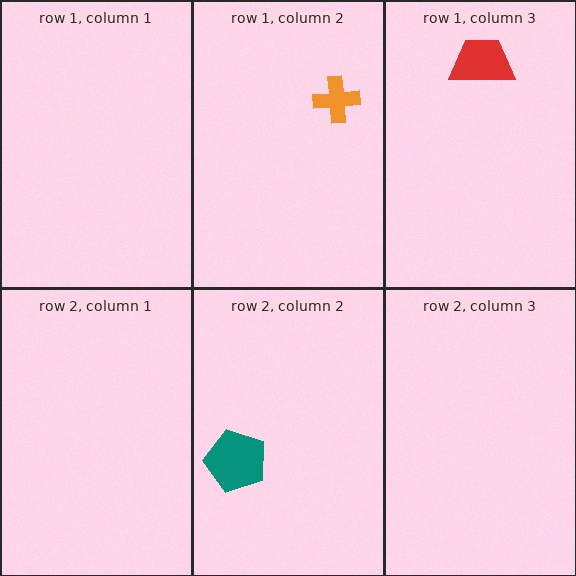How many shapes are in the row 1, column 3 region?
1.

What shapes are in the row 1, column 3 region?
The red trapezoid.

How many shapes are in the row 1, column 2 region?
1.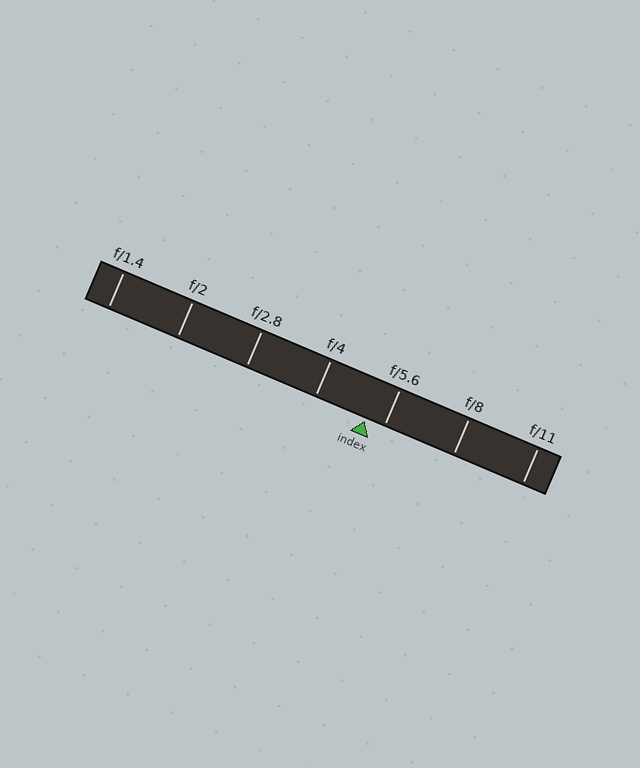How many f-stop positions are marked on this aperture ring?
There are 7 f-stop positions marked.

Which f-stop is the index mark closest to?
The index mark is closest to f/5.6.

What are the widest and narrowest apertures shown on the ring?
The widest aperture shown is f/1.4 and the narrowest is f/11.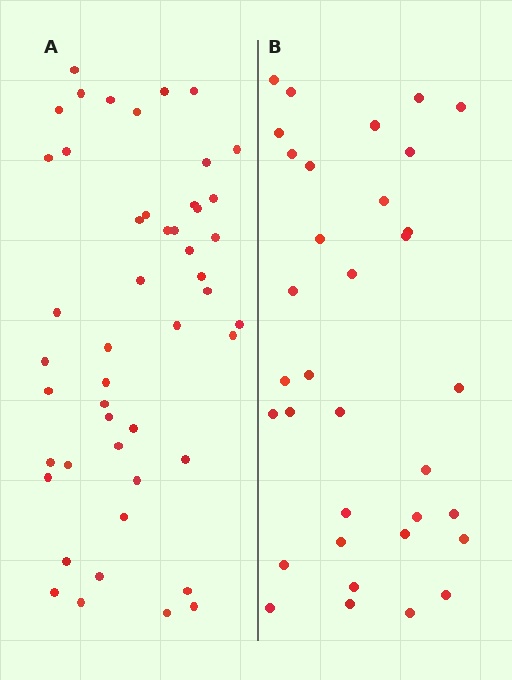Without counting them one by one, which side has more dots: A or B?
Region A (the left region) has more dots.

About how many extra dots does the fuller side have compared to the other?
Region A has approximately 15 more dots than region B.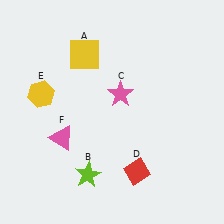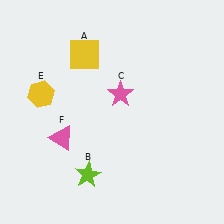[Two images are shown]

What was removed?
The red diamond (D) was removed in Image 2.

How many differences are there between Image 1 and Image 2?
There is 1 difference between the two images.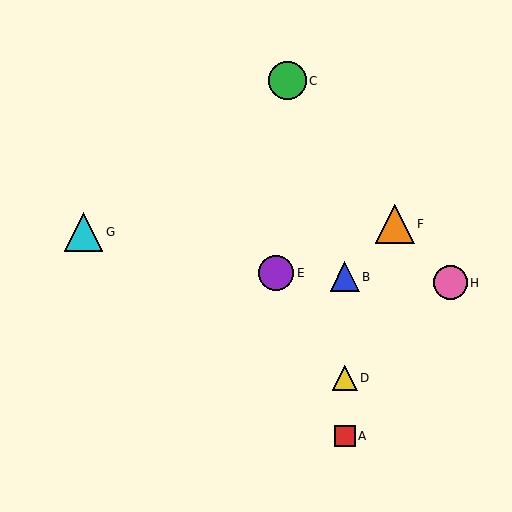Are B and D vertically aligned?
Yes, both are at x≈345.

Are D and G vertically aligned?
No, D is at x≈345 and G is at x≈84.